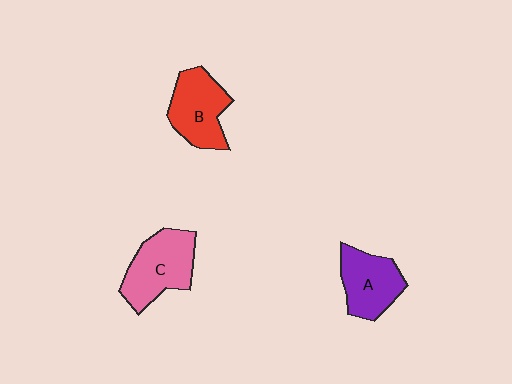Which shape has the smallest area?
Shape A (purple).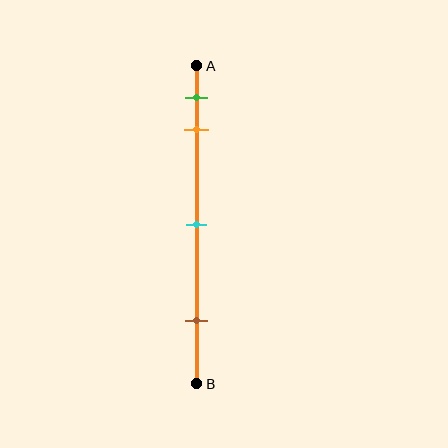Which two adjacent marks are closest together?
The green and orange marks are the closest adjacent pair.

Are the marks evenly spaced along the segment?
No, the marks are not evenly spaced.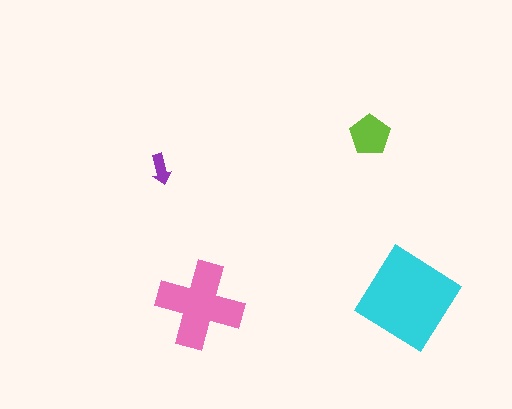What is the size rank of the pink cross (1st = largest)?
2nd.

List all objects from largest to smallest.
The cyan diamond, the pink cross, the lime pentagon, the purple arrow.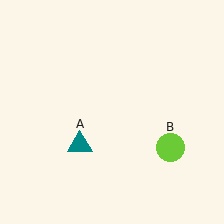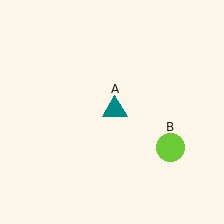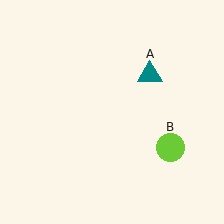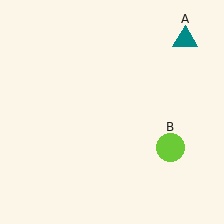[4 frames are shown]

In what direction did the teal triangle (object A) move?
The teal triangle (object A) moved up and to the right.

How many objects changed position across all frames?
1 object changed position: teal triangle (object A).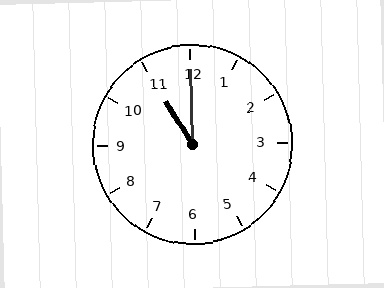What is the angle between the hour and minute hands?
Approximately 30 degrees.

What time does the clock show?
11:00.